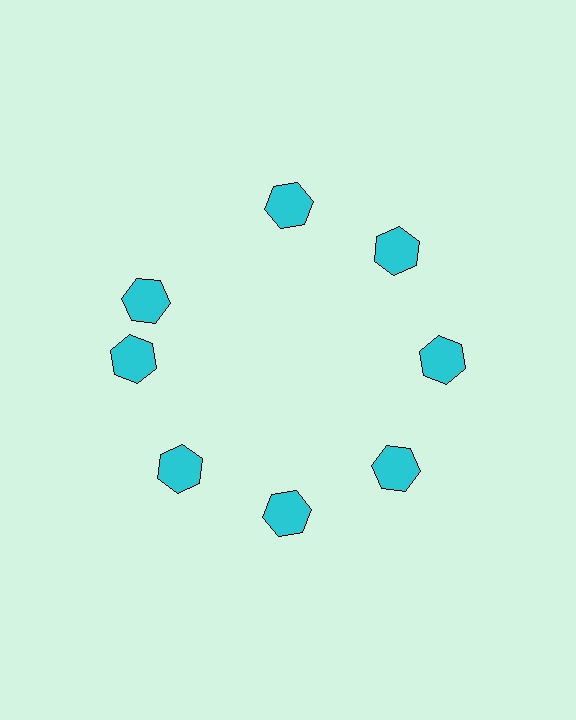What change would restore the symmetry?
The symmetry would be restored by rotating it back into even spacing with its neighbors so that all 8 hexagons sit at equal angles and equal distance from the center.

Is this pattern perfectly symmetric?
No. The 8 cyan hexagons are arranged in a ring, but one element near the 10 o'clock position is rotated out of alignment along the ring, breaking the 8-fold rotational symmetry.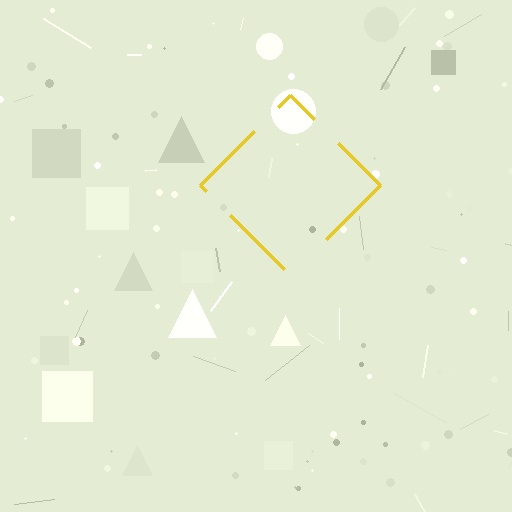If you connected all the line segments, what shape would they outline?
They would outline a diamond.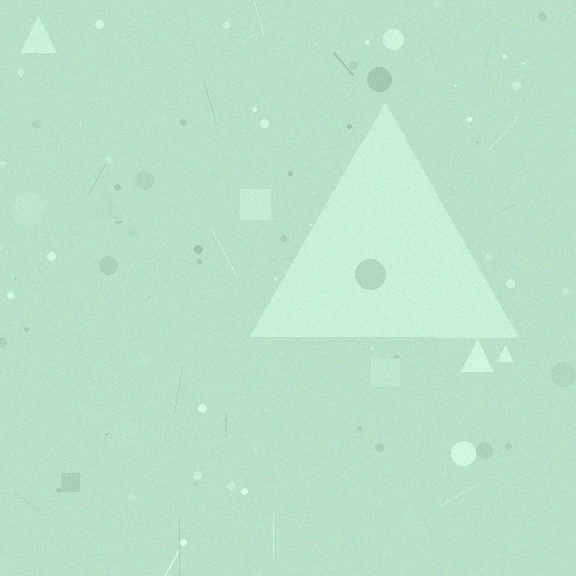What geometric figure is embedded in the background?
A triangle is embedded in the background.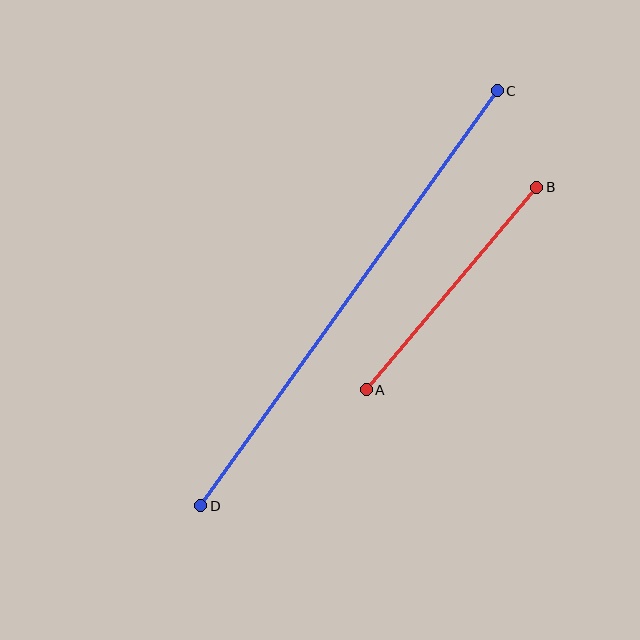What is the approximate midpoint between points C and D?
The midpoint is at approximately (349, 298) pixels.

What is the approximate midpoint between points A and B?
The midpoint is at approximately (452, 289) pixels.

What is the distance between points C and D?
The distance is approximately 510 pixels.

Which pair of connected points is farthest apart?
Points C and D are farthest apart.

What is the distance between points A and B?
The distance is approximately 265 pixels.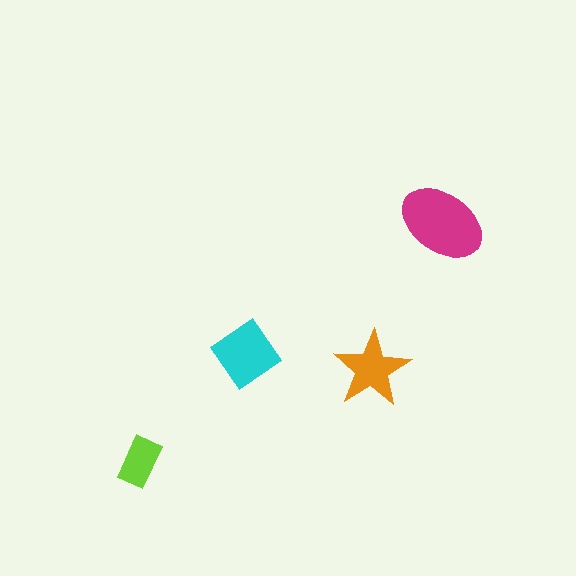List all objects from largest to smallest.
The magenta ellipse, the cyan diamond, the orange star, the lime rectangle.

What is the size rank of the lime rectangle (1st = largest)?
4th.